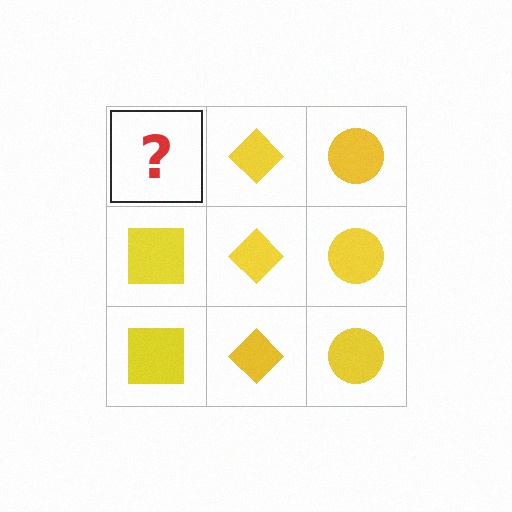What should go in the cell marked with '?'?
The missing cell should contain a yellow square.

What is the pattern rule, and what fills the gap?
The rule is that each column has a consistent shape. The gap should be filled with a yellow square.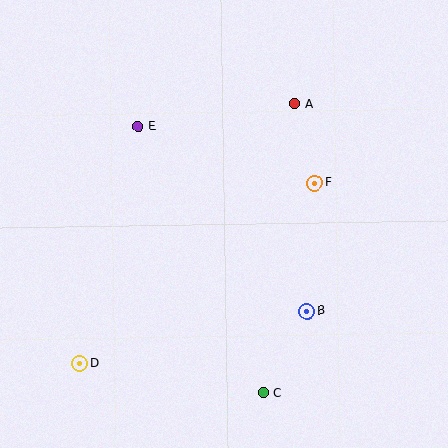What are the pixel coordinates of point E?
Point E is at (138, 127).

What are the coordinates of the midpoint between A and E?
The midpoint between A and E is at (216, 115).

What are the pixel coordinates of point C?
Point C is at (263, 393).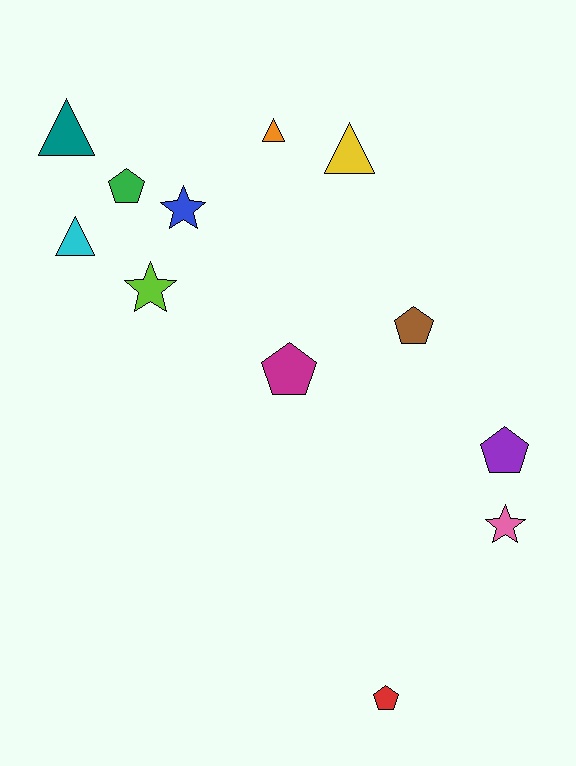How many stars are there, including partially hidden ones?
There are 3 stars.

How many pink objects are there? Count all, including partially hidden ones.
There is 1 pink object.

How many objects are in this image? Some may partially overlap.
There are 12 objects.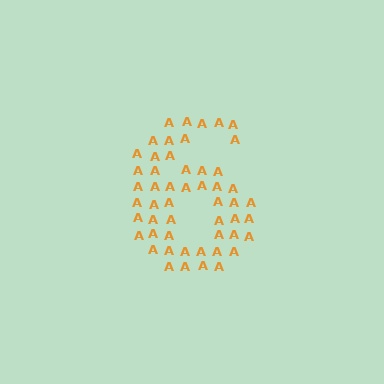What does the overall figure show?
The overall figure shows the digit 6.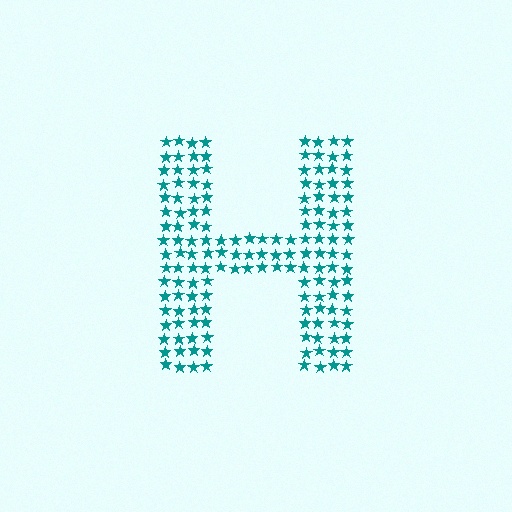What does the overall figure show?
The overall figure shows the letter H.